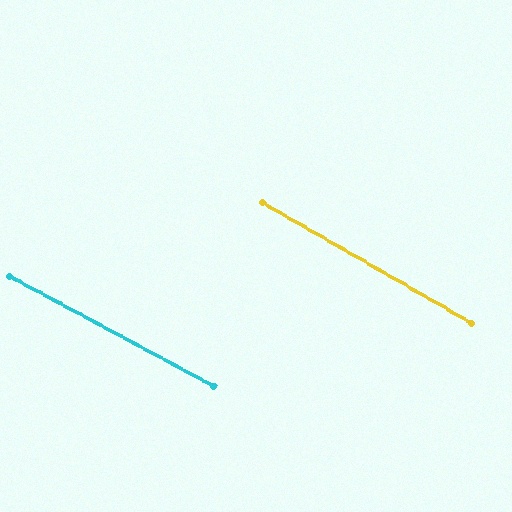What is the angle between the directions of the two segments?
Approximately 2 degrees.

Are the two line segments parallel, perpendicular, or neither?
Parallel — their directions differ by only 1.7°.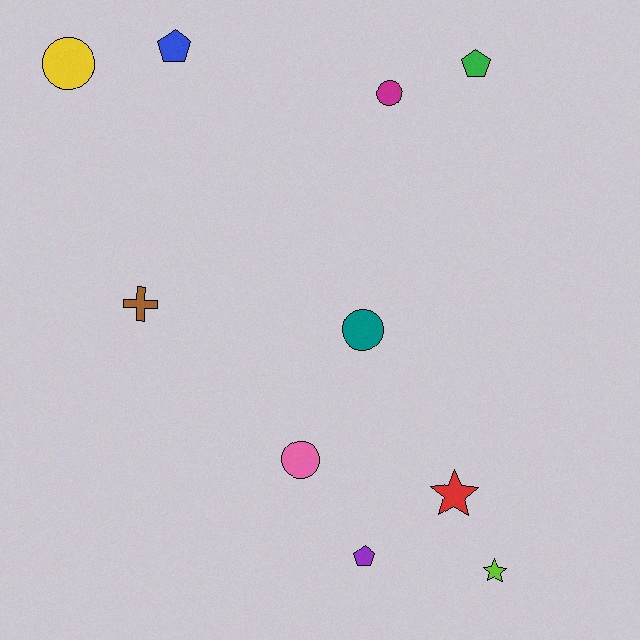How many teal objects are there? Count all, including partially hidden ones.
There is 1 teal object.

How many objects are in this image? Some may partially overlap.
There are 10 objects.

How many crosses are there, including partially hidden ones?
There is 1 cross.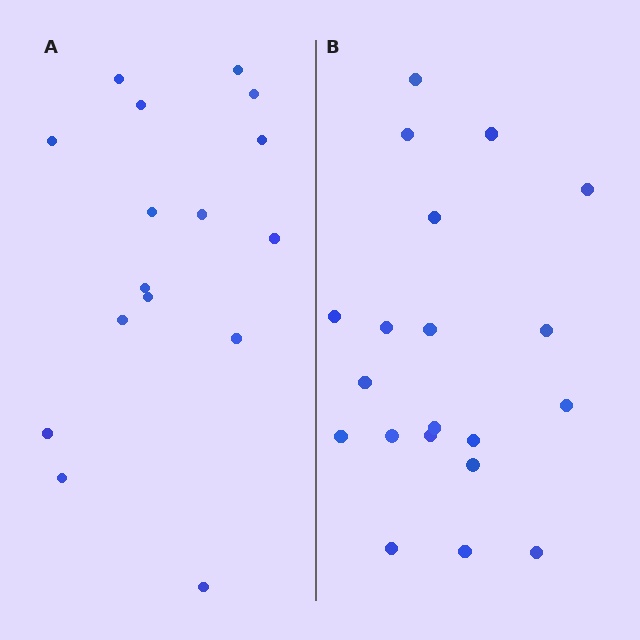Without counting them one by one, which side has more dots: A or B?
Region B (the right region) has more dots.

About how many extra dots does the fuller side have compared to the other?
Region B has about 4 more dots than region A.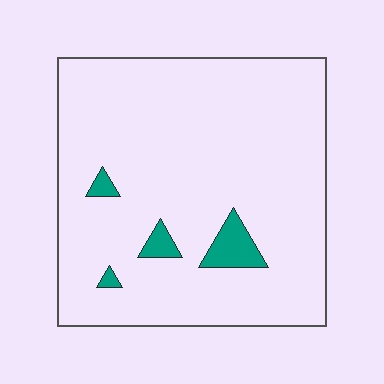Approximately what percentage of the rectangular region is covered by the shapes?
Approximately 5%.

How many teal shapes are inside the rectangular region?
4.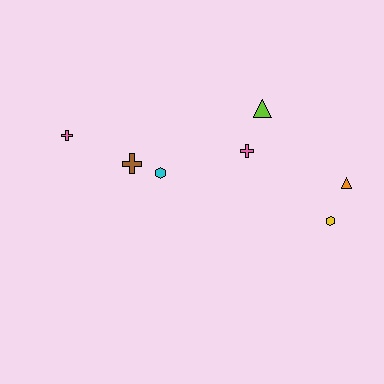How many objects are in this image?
There are 7 objects.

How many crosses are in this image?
There are 3 crosses.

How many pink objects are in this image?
There are 2 pink objects.